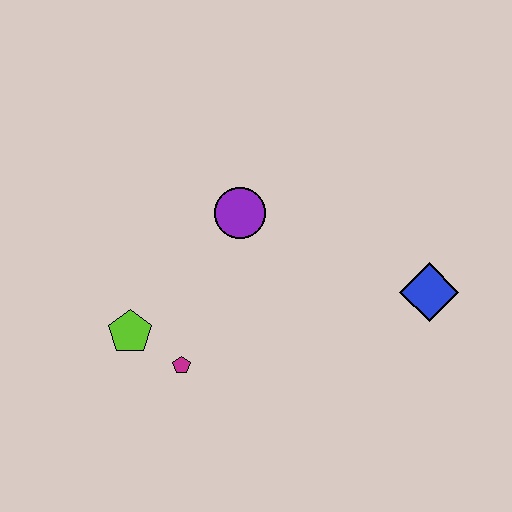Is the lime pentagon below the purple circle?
Yes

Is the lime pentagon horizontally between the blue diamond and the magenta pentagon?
No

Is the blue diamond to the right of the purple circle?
Yes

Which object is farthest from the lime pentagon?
The blue diamond is farthest from the lime pentagon.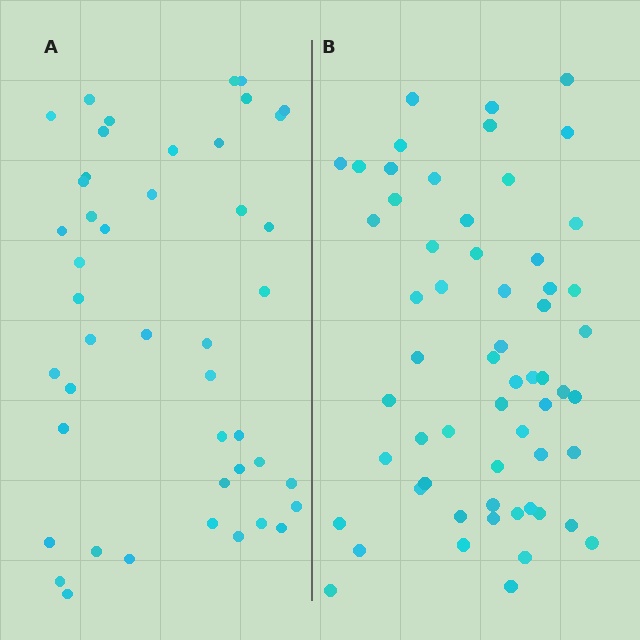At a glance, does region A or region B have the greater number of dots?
Region B (the right region) has more dots.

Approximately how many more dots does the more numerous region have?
Region B has approximately 15 more dots than region A.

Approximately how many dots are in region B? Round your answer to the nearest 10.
About 60 dots. (The exact count is 59, which rounds to 60.)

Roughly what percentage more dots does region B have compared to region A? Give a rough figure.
About 30% more.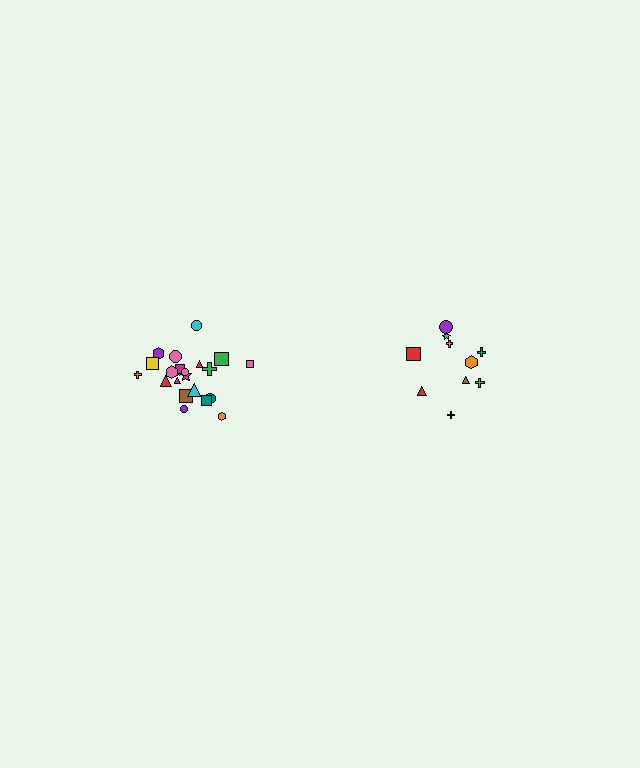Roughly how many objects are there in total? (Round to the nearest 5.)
Roughly 30 objects in total.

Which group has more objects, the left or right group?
The left group.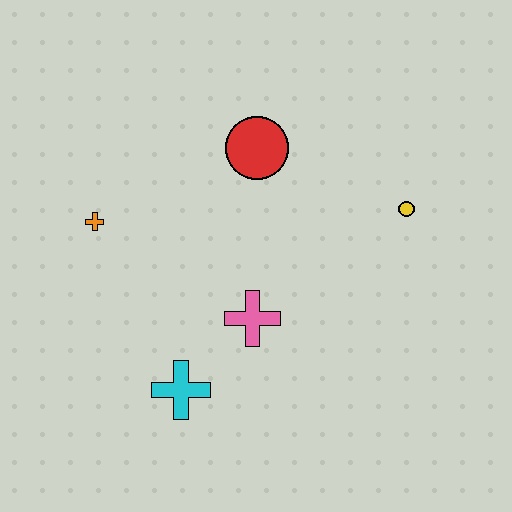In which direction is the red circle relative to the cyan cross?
The red circle is above the cyan cross.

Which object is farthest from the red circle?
The cyan cross is farthest from the red circle.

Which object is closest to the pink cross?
The cyan cross is closest to the pink cross.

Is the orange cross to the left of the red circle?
Yes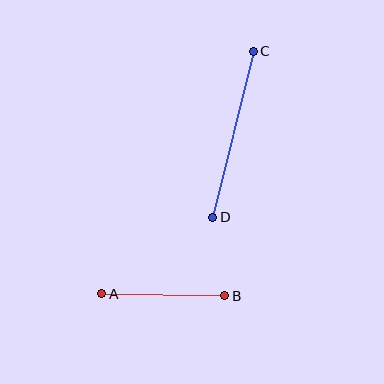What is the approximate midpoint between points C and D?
The midpoint is at approximately (233, 134) pixels.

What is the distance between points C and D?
The distance is approximately 171 pixels.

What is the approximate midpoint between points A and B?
The midpoint is at approximately (163, 295) pixels.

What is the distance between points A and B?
The distance is approximately 123 pixels.